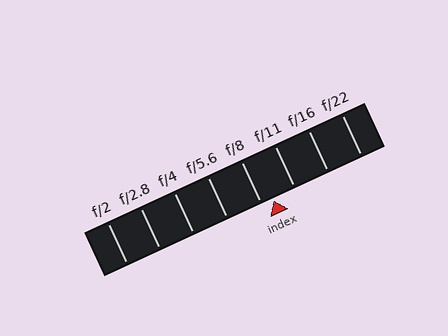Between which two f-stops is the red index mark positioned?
The index mark is between f/8 and f/11.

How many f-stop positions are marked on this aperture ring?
There are 8 f-stop positions marked.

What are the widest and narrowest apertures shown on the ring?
The widest aperture shown is f/2 and the narrowest is f/22.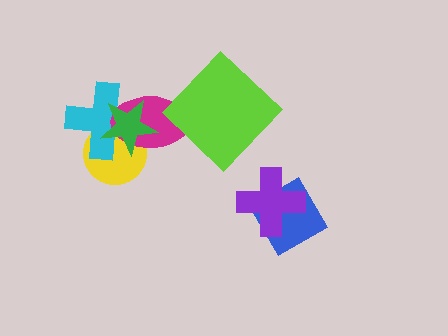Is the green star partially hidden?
No, no other shape covers it.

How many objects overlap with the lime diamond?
1 object overlaps with the lime diamond.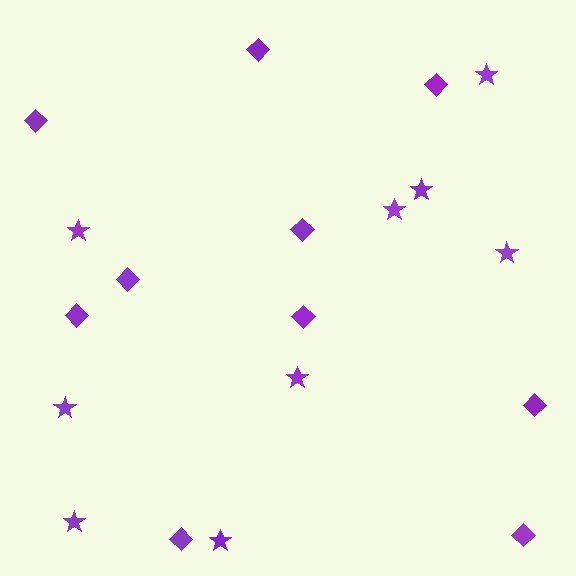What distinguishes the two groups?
There are 2 groups: one group of stars (9) and one group of diamonds (10).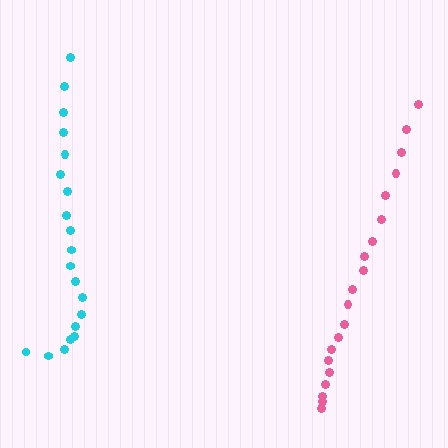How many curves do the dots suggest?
There are 2 distinct paths.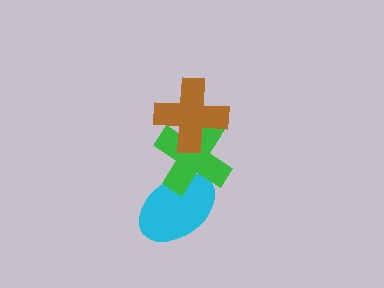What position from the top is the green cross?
The green cross is 2nd from the top.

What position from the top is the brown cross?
The brown cross is 1st from the top.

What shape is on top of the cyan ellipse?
The green cross is on top of the cyan ellipse.